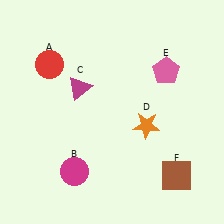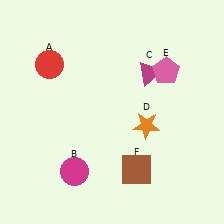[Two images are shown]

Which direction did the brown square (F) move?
The brown square (F) moved left.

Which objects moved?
The objects that moved are: the magenta triangle (C), the brown square (F).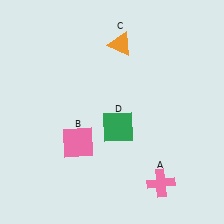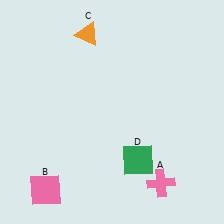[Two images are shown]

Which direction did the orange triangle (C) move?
The orange triangle (C) moved left.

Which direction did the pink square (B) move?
The pink square (B) moved down.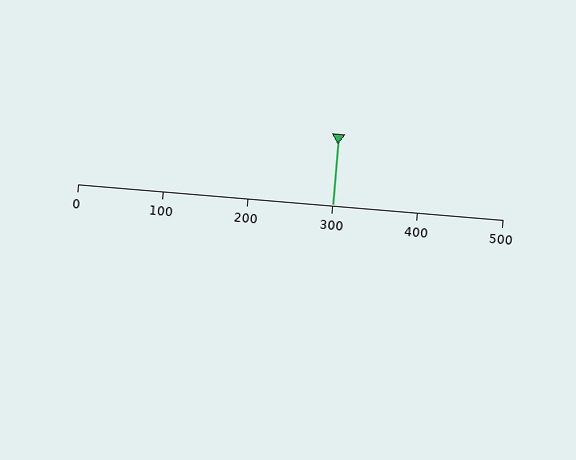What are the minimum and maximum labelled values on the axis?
The axis runs from 0 to 500.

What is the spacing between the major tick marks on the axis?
The major ticks are spaced 100 apart.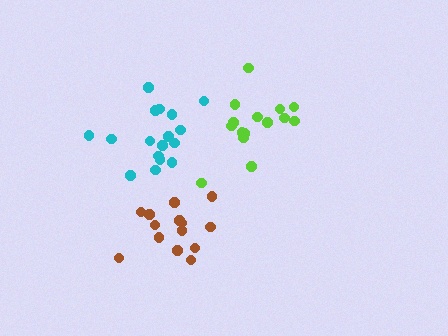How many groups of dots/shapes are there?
There are 3 groups.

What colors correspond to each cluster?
The clusters are colored: lime, brown, cyan.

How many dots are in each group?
Group 1: 15 dots, Group 2: 14 dots, Group 3: 17 dots (46 total).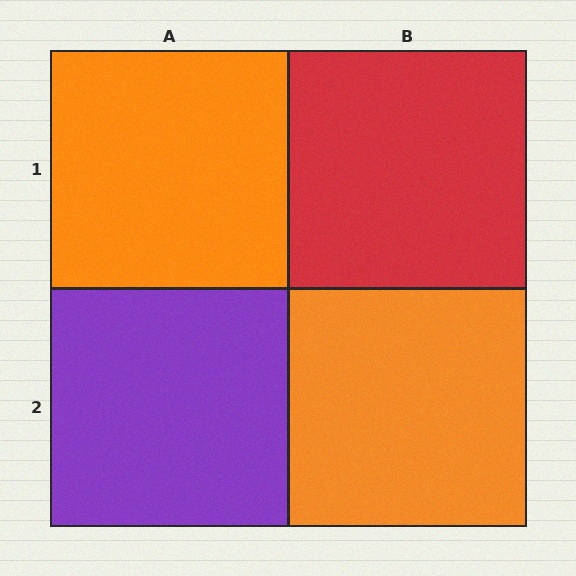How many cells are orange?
2 cells are orange.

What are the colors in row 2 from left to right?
Purple, orange.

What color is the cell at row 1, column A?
Orange.